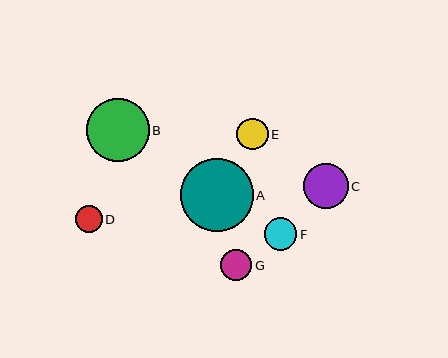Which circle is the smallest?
Circle D is the smallest with a size of approximately 27 pixels.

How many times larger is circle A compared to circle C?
Circle A is approximately 1.6 times the size of circle C.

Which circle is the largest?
Circle A is the largest with a size of approximately 73 pixels.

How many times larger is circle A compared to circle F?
Circle A is approximately 2.2 times the size of circle F.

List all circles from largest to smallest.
From largest to smallest: A, B, C, F, E, G, D.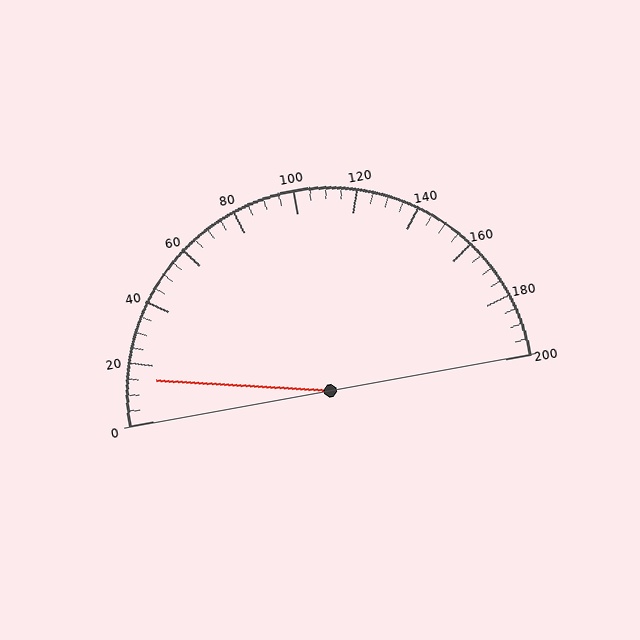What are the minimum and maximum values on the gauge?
The gauge ranges from 0 to 200.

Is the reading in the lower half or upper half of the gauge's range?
The reading is in the lower half of the range (0 to 200).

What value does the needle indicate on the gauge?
The needle indicates approximately 15.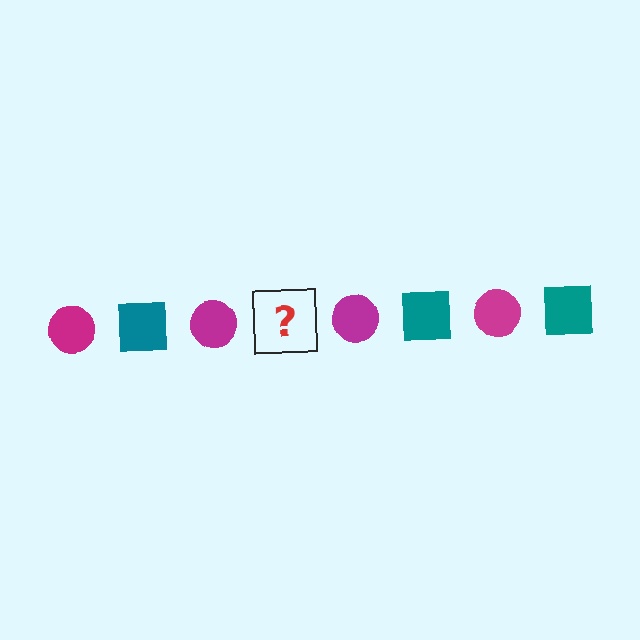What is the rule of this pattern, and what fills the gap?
The rule is that the pattern alternates between magenta circle and teal square. The gap should be filled with a teal square.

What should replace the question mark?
The question mark should be replaced with a teal square.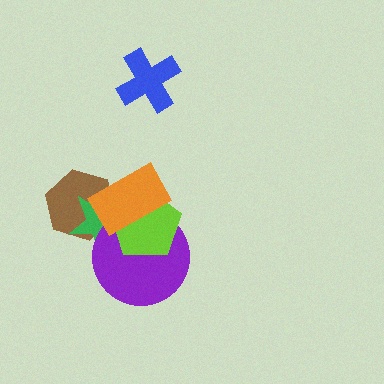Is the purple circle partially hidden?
Yes, it is partially covered by another shape.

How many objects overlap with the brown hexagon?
2 objects overlap with the brown hexagon.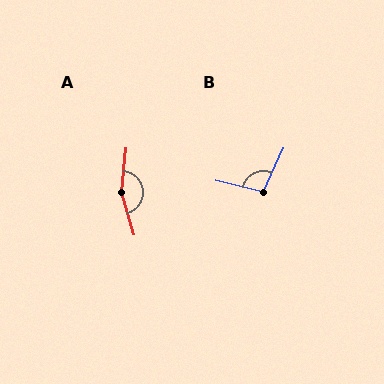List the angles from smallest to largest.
B (101°), A (159°).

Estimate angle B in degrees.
Approximately 101 degrees.